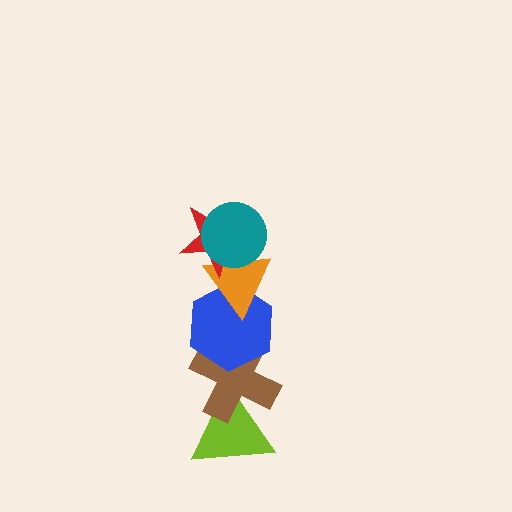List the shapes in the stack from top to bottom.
From top to bottom: the teal circle, the red star, the orange triangle, the blue hexagon, the brown cross, the lime triangle.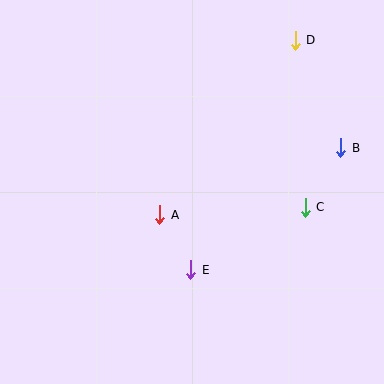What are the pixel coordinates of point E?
Point E is at (191, 270).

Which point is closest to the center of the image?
Point A at (160, 215) is closest to the center.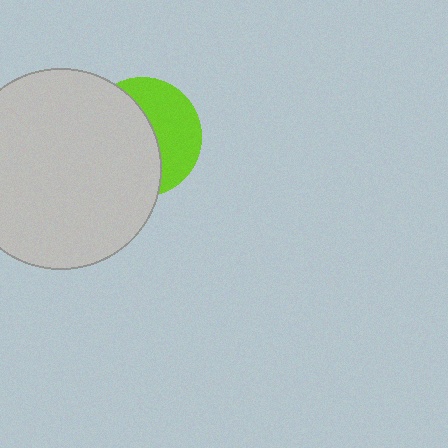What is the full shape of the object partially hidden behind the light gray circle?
The partially hidden object is a lime circle.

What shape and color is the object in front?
The object in front is a light gray circle.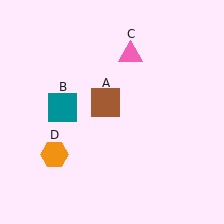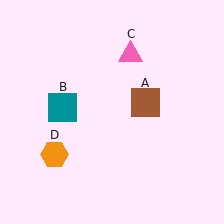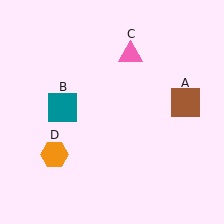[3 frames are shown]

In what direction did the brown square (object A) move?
The brown square (object A) moved right.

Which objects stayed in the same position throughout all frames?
Teal square (object B) and pink triangle (object C) and orange hexagon (object D) remained stationary.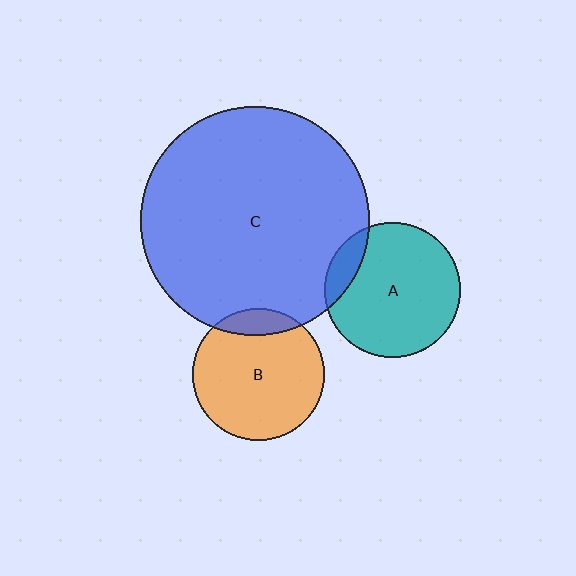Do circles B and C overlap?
Yes.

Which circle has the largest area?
Circle C (blue).